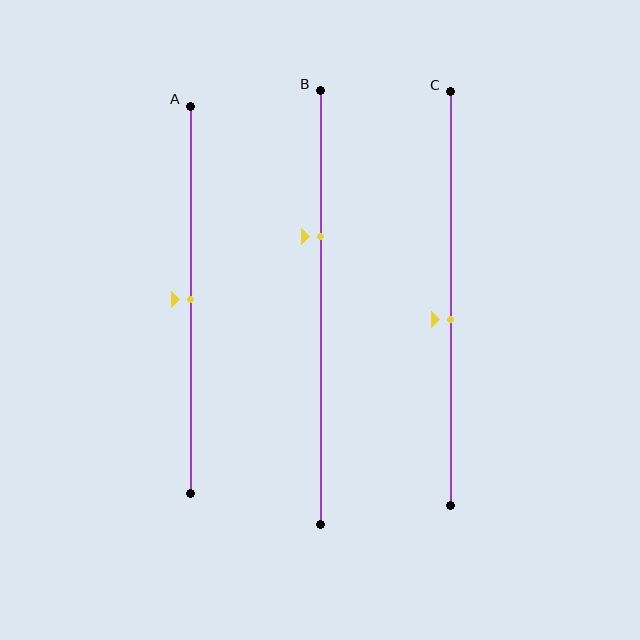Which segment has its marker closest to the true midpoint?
Segment A has its marker closest to the true midpoint.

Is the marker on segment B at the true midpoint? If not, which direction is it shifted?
No, the marker on segment B is shifted upward by about 16% of the segment length.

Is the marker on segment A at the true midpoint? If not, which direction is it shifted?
Yes, the marker on segment A is at the true midpoint.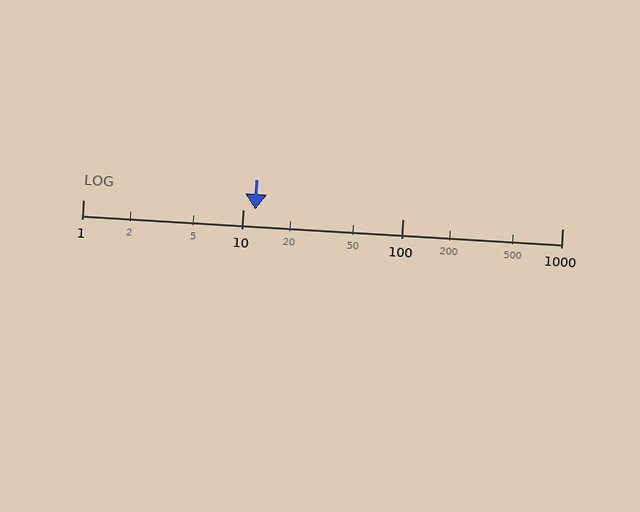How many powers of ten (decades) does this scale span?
The scale spans 3 decades, from 1 to 1000.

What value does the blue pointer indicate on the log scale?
The pointer indicates approximately 12.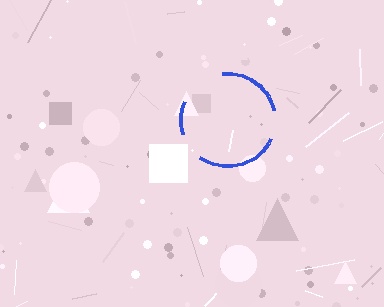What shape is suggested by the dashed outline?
The dashed outline suggests a circle.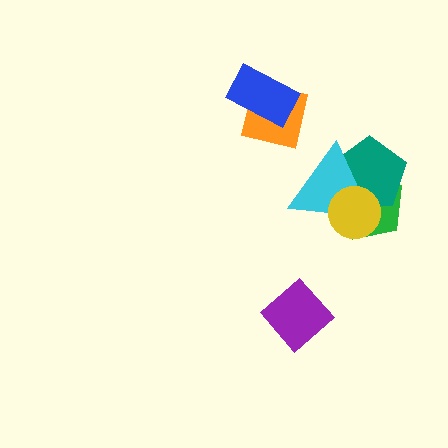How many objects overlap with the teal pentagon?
3 objects overlap with the teal pentagon.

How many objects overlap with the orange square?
1 object overlaps with the orange square.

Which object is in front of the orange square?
The blue rectangle is in front of the orange square.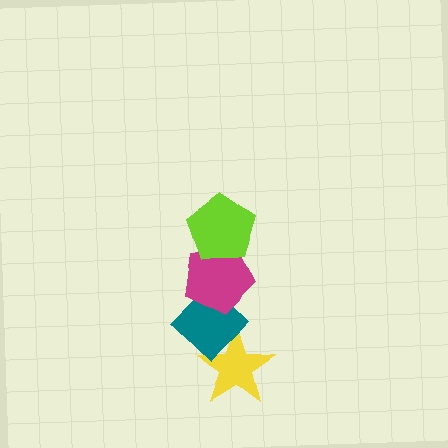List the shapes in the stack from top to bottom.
From top to bottom: the lime pentagon, the magenta pentagon, the teal diamond, the yellow star.